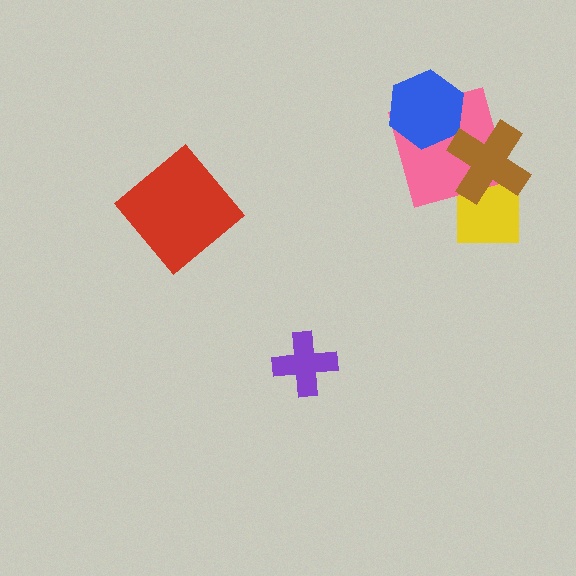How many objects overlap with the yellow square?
1 object overlaps with the yellow square.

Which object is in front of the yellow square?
The brown cross is in front of the yellow square.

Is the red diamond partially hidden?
No, no other shape covers it.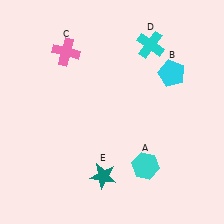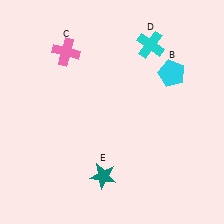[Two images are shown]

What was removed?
The cyan hexagon (A) was removed in Image 2.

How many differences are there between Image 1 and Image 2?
There is 1 difference between the two images.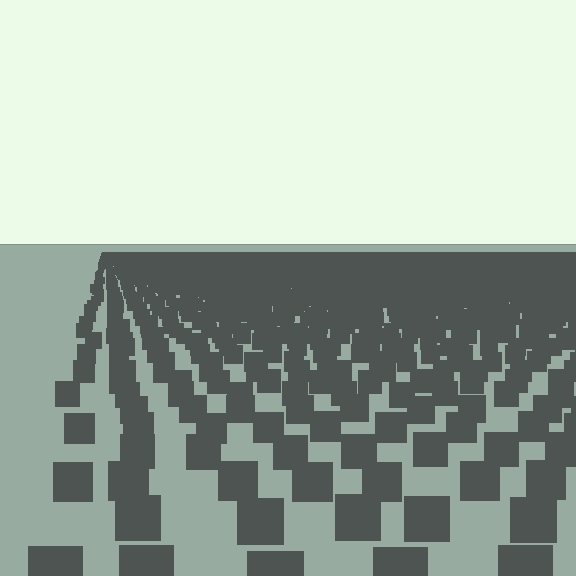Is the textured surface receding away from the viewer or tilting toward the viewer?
The surface is receding away from the viewer. Texture elements get smaller and denser toward the top.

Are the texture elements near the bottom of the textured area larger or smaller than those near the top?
Larger. Near the bottom, elements are closer to the viewer and appear at a bigger on-screen size.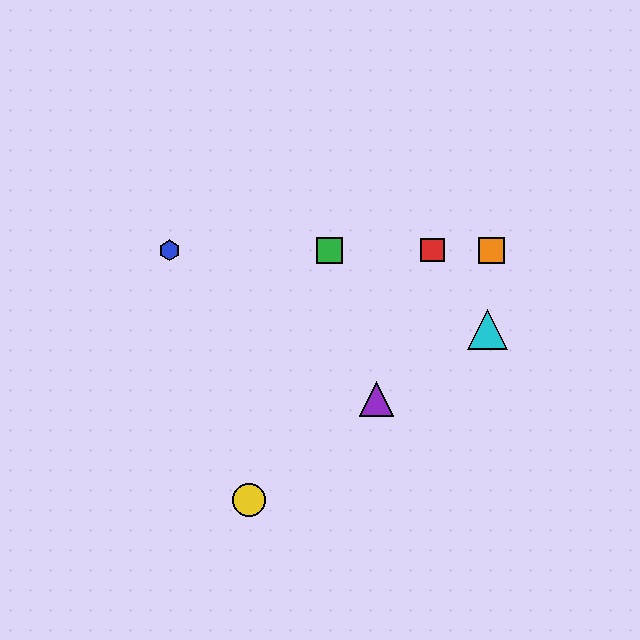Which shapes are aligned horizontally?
The red square, the blue hexagon, the green square, the orange square are aligned horizontally.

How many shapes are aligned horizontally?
4 shapes (the red square, the blue hexagon, the green square, the orange square) are aligned horizontally.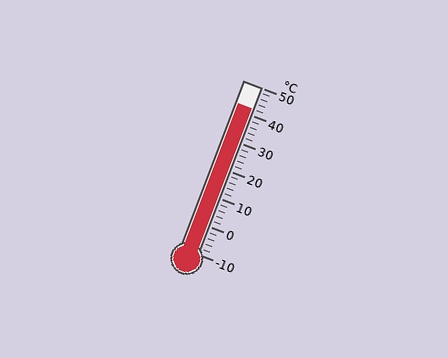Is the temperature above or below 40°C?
The temperature is above 40°C.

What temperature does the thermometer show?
The thermometer shows approximately 42°C.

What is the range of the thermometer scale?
The thermometer scale ranges from -10°C to 50°C.